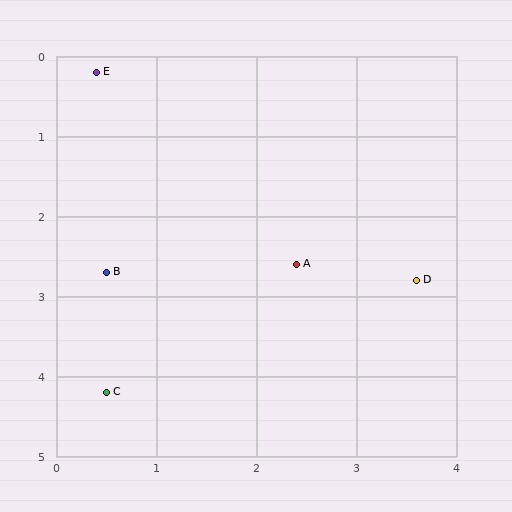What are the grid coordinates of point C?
Point C is at approximately (0.5, 4.2).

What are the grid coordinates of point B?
Point B is at approximately (0.5, 2.7).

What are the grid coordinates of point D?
Point D is at approximately (3.6, 2.8).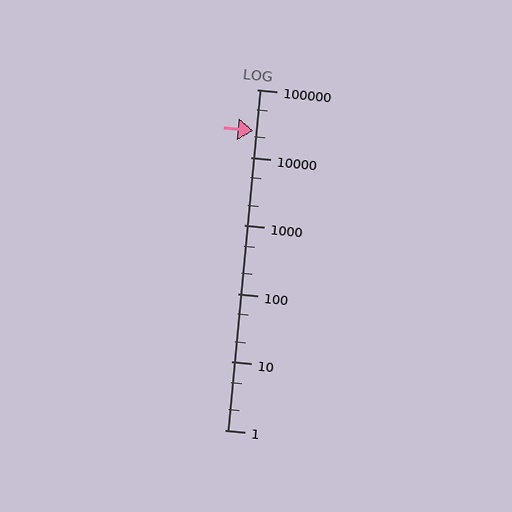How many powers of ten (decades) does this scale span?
The scale spans 5 decades, from 1 to 100000.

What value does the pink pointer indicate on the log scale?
The pointer indicates approximately 25000.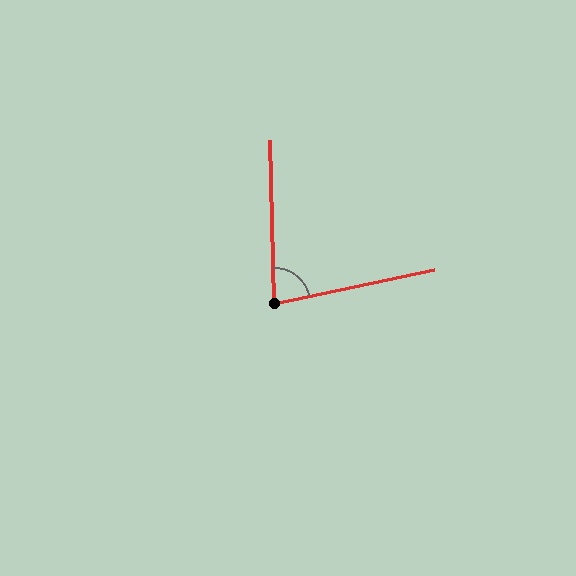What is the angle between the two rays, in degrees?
Approximately 79 degrees.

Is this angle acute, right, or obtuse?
It is acute.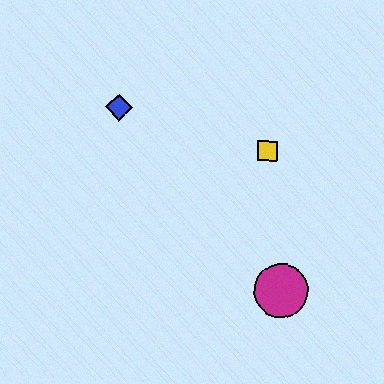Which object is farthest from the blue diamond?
The magenta circle is farthest from the blue diamond.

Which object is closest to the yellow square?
The magenta circle is closest to the yellow square.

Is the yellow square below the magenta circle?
No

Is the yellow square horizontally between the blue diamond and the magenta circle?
Yes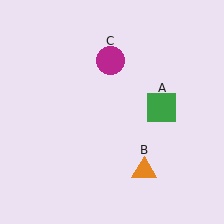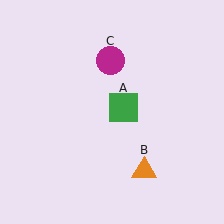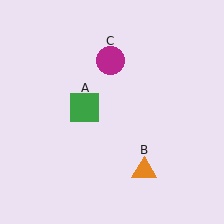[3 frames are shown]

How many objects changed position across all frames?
1 object changed position: green square (object A).